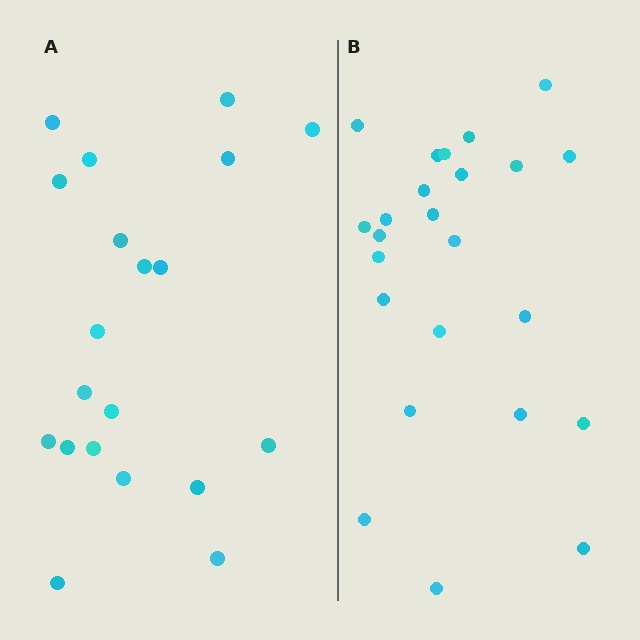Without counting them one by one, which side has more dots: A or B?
Region B (the right region) has more dots.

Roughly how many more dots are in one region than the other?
Region B has about 4 more dots than region A.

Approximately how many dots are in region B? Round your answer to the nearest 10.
About 20 dots. (The exact count is 24, which rounds to 20.)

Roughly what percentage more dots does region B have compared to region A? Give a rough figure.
About 20% more.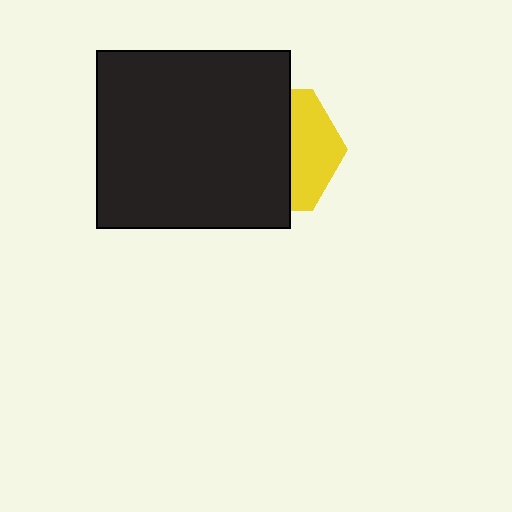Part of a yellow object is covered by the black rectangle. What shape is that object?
It is a hexagon.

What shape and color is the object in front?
The object in front is a black rectangle.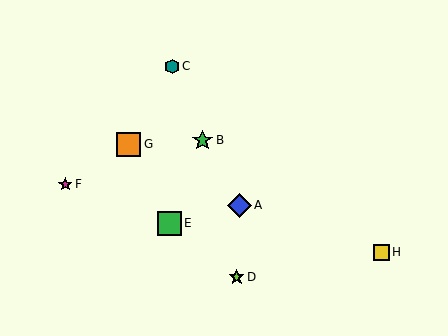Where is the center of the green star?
The center of the green star is at (202, 140).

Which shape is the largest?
The orange square (labeled G) is the largest.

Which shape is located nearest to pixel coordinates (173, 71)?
The teal hexagon (labeled C) at (172, 66) is nearest to that location.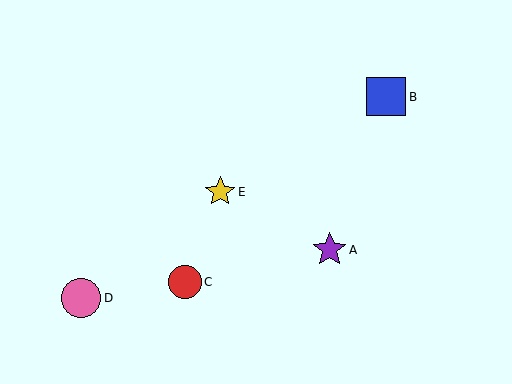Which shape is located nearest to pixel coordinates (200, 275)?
The red circle (labeled C) at (185, 282) is nearest to that location.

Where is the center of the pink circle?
The center of the pink circle is at (81, 298).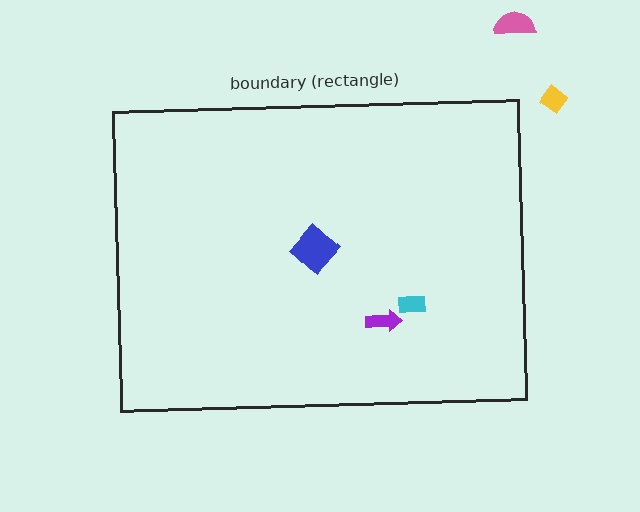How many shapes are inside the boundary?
3 inside, 2 outside.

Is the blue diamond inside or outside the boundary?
Inside.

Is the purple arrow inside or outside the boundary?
Inside.